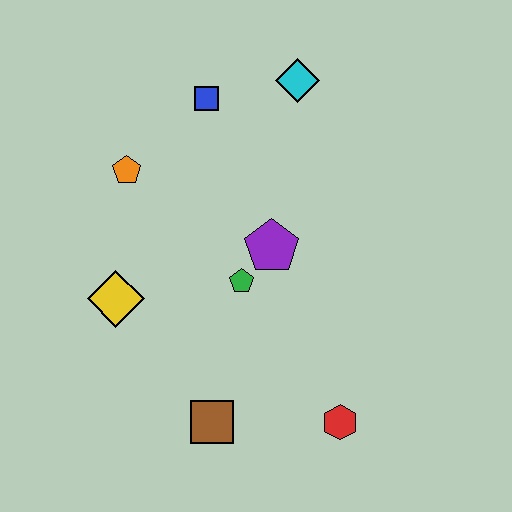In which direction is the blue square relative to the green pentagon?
The blue square is above the green pentagon.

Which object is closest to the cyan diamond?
The blue square is closest to the cyan diamond.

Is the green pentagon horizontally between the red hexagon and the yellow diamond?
Yes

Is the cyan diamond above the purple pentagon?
Yes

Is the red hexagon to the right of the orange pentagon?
Yes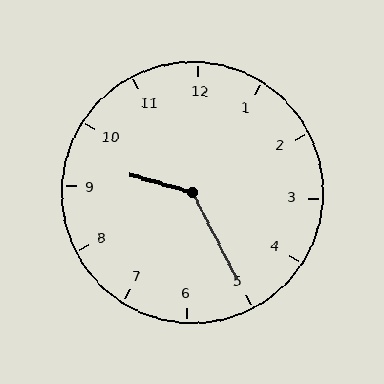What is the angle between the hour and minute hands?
Approximately 132 degrees.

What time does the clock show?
9:25.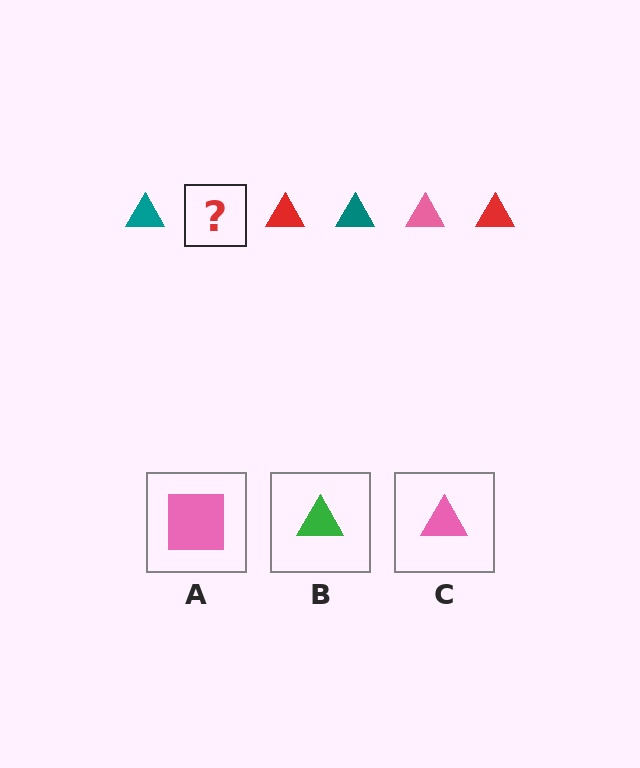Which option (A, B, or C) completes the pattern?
C.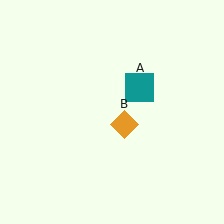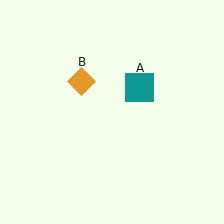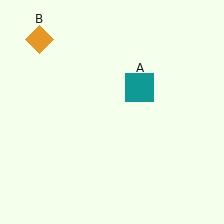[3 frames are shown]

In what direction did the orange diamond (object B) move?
The orange diamond (object B) moved up and to the left.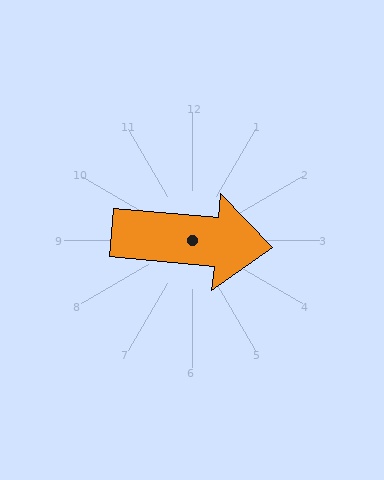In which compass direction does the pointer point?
East.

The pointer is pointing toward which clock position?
Roughly 3 o'clock.